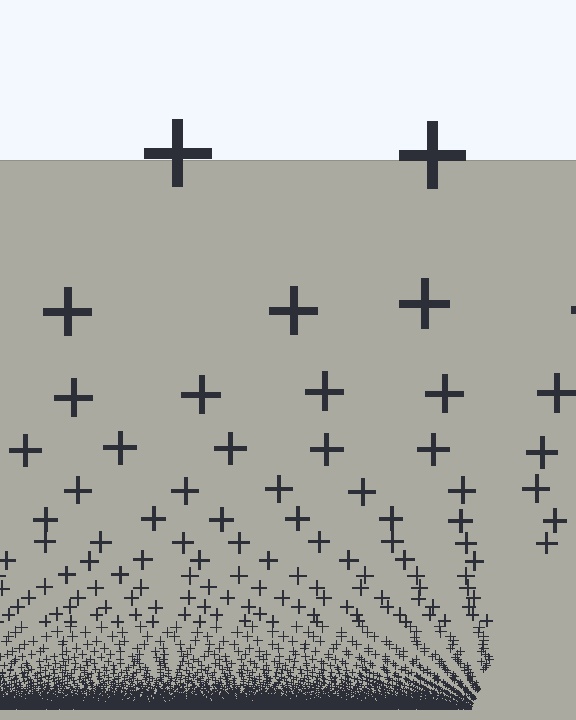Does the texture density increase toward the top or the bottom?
Density increases toward the bottom.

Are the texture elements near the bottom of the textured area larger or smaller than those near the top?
Smaller. The gradient is inverted — elements near the bottom are smaller and denser.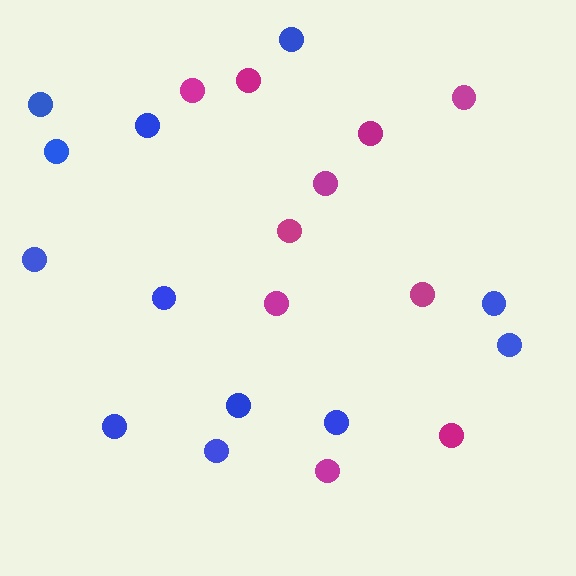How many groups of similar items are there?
There are 2 groups: one group of blue circles (12) and one group of magenta circles (10).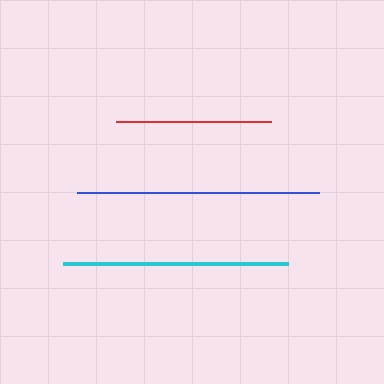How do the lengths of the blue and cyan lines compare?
The blue and cyan lines are approximately the same length.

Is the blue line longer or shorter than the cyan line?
The blue line is longer than the cyan line.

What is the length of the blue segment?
The blue segment is approximately 241 pixels long.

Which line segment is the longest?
The blue line is the longest at approximately 241 pixels.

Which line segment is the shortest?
The red line is the shortest at approximately 155 pixels.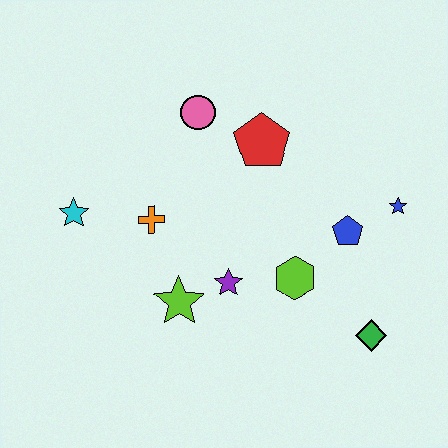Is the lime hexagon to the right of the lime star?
Yes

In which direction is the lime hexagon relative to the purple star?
The lime hexagon is to the right of the purple star.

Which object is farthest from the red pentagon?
The green diamond is farthest from the red pentagon.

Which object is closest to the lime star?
The purple star is closest to the lime star.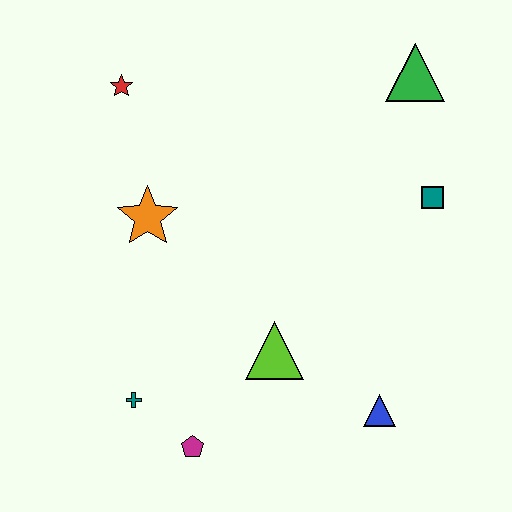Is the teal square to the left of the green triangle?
No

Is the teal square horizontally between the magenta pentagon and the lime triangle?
No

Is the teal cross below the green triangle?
Yes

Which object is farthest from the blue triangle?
The red star is farthest from the blue triangle.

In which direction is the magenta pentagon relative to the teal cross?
The magenta pentagon is to the right of the teal cross.